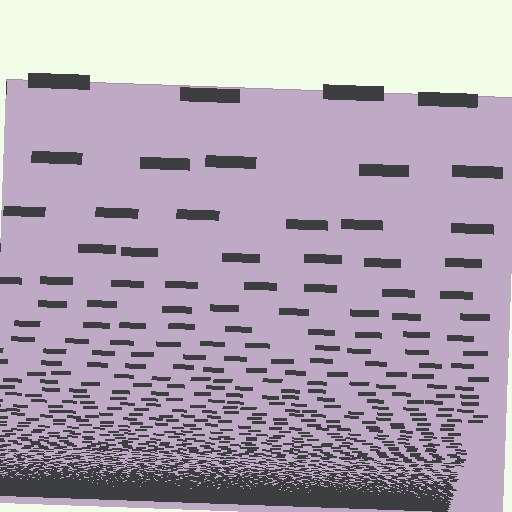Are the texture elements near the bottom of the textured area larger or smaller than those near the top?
Smaller. The gradient is inverted — elements near the bottom are smaller and denser.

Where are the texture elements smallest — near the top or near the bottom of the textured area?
Near the bottom.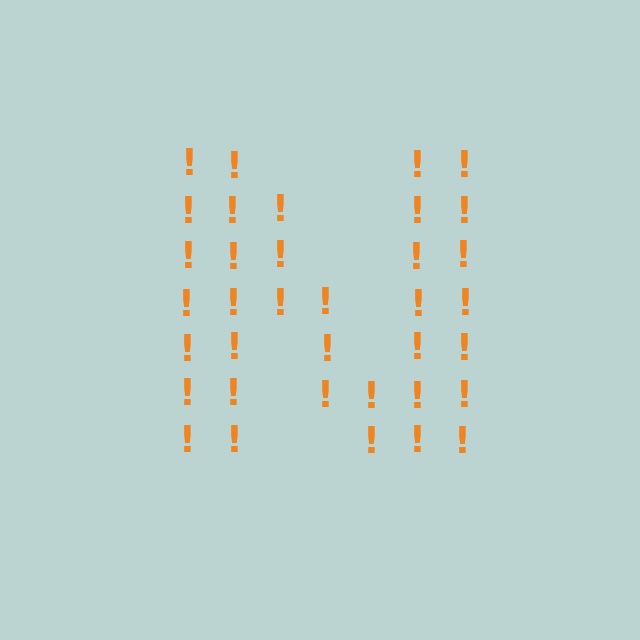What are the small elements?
The small elements are exclamation marks.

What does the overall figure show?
The overall figure shows the letter N.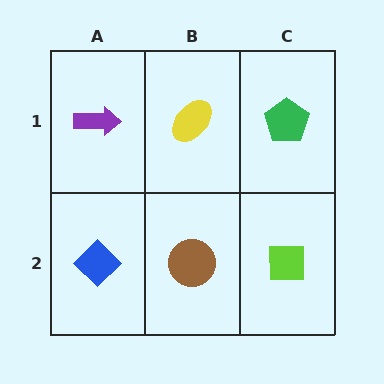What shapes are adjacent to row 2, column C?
A green pentagon (row 1, column C), a brown circle (row 2, column B).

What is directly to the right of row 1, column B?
A green pentagon.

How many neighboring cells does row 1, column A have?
2.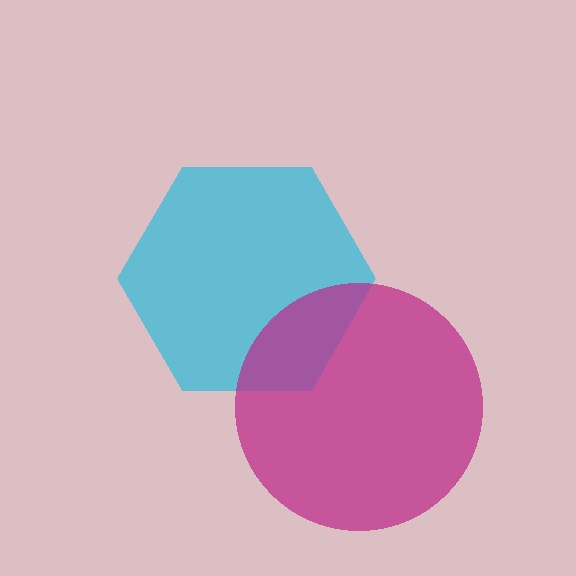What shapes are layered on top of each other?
The layered shapes are: a cyan hexagon, a magenta circle.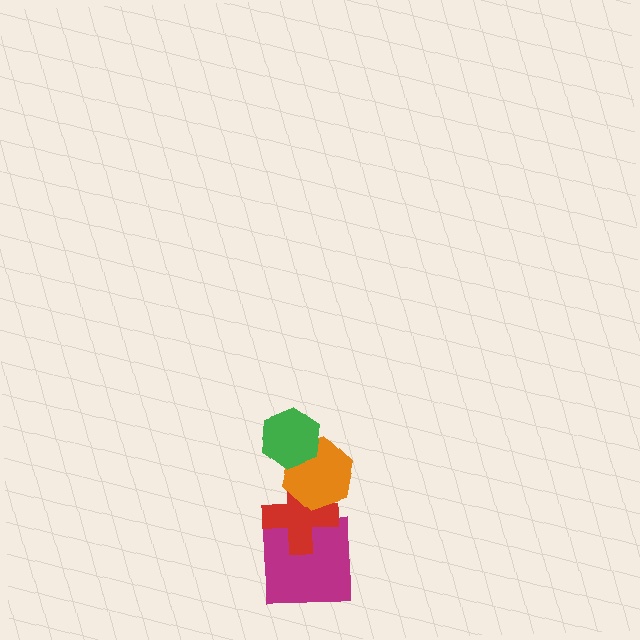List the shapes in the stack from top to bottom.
From top to bottom: the green hexagon, the orange hexagon, the red cross, the magenta square.